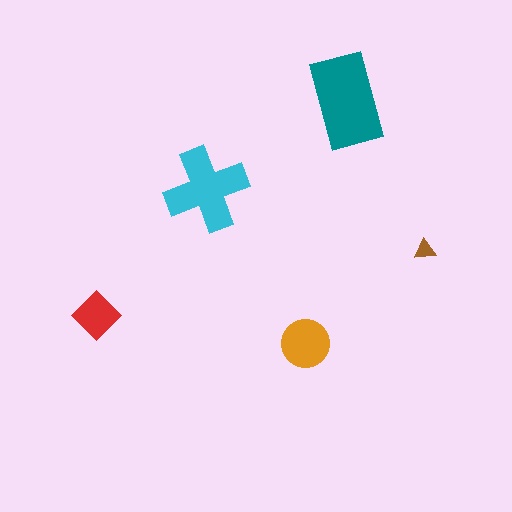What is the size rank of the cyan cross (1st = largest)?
2nd.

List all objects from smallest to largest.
The brown triangle, the red diamond, the orange circle, the cyan cross, the teal rectangle.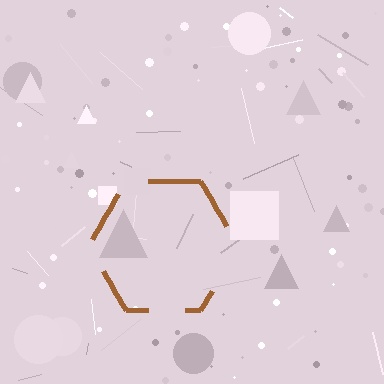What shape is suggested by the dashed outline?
The dashed outline suggests a hexagon.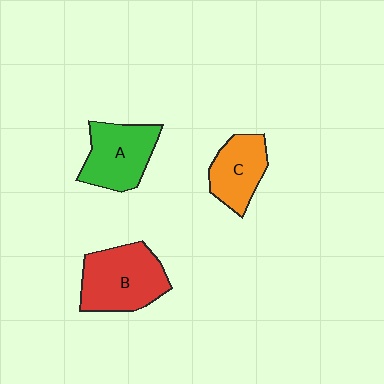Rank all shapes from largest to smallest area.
From largest to smallest: B (red), A (green), C (orange).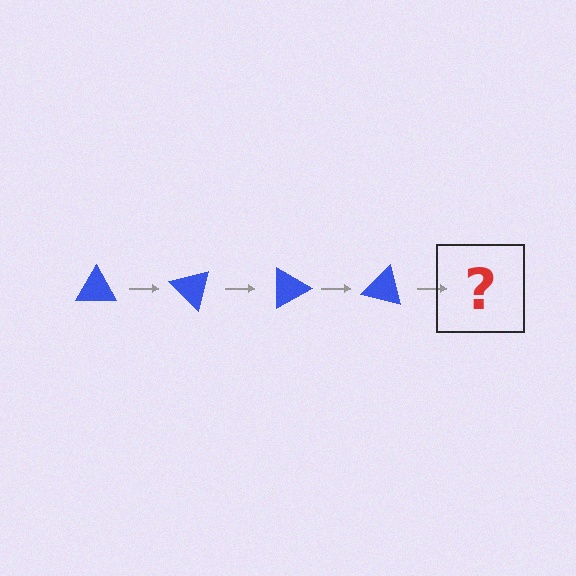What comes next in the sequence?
The next element should be a blue triangle rotated 180 degrees.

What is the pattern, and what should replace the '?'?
The pattern is that the triangle rotates 45 degrees each step. The '?' should be a blue triangle rotated 180 degrees.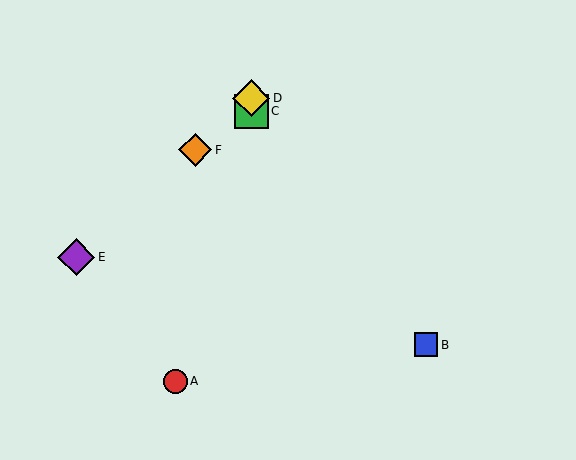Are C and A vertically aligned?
No, C is at x≈251 and A is at x≈175.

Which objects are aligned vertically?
Objects C, D are aligned vertically.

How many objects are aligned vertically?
2 objects (C, D) are aligned vertically.